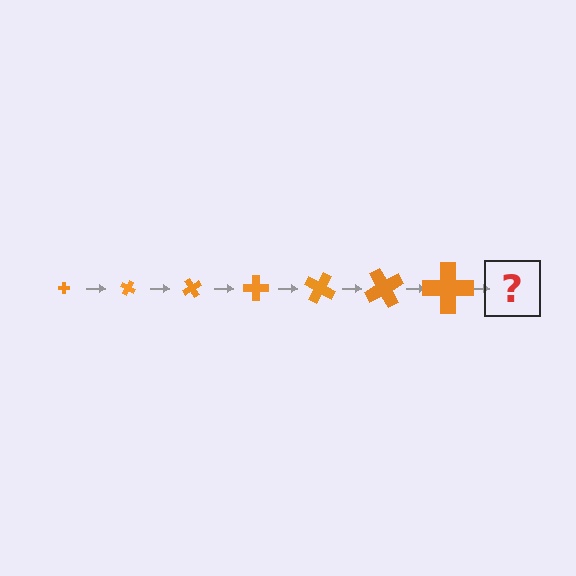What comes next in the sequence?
The next element should be a cross, larger than the previous one and rotated 210 degrees from the start.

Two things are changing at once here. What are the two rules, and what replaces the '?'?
The two rules are that the cross grows larger each step and it rotates 30 degrees each step. The '?' should be a cross, larger than the previous one and rotated 210 degrees from the start.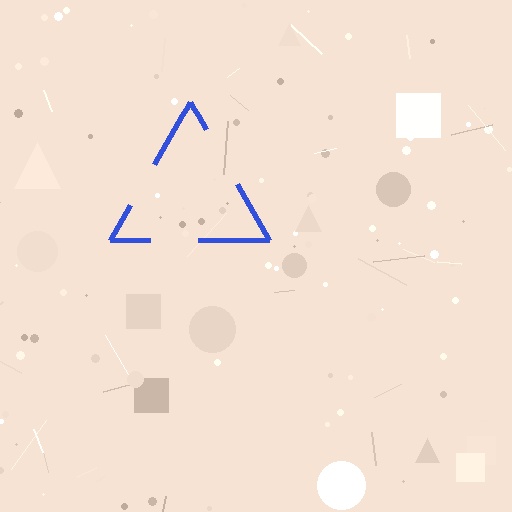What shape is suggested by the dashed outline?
The dashed outline suggests a triangle.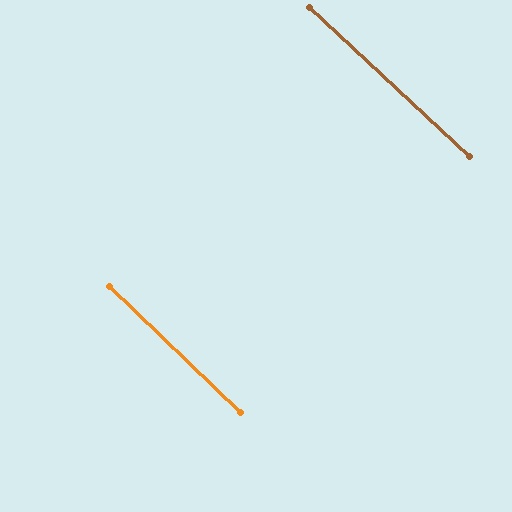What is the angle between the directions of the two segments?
Approximately 1 degree.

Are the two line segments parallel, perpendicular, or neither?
Parallel — their directions differ by only 1.0°.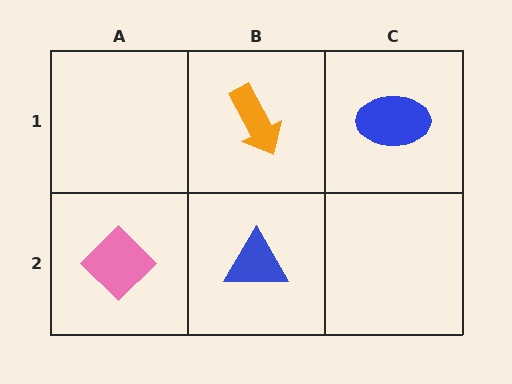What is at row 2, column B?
A blue triangle.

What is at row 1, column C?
A blue ellipse.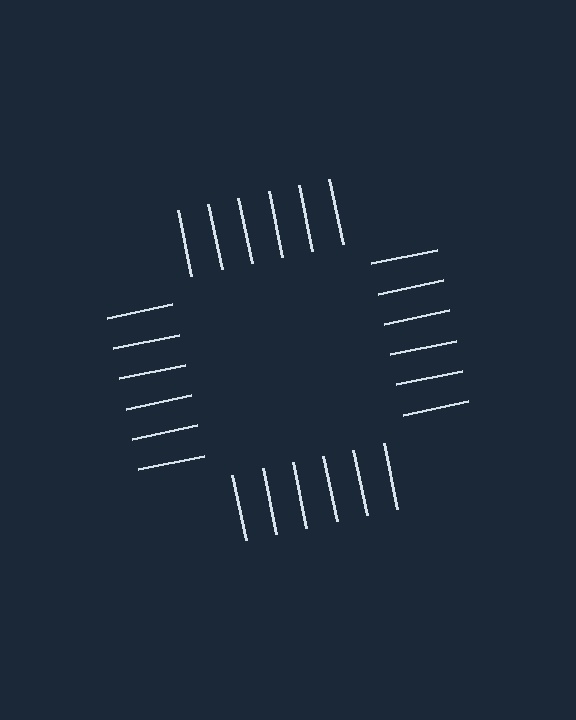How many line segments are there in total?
24 — 6 along each of the 4 edges.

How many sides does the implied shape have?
4 sides — the line-ends trace a square.